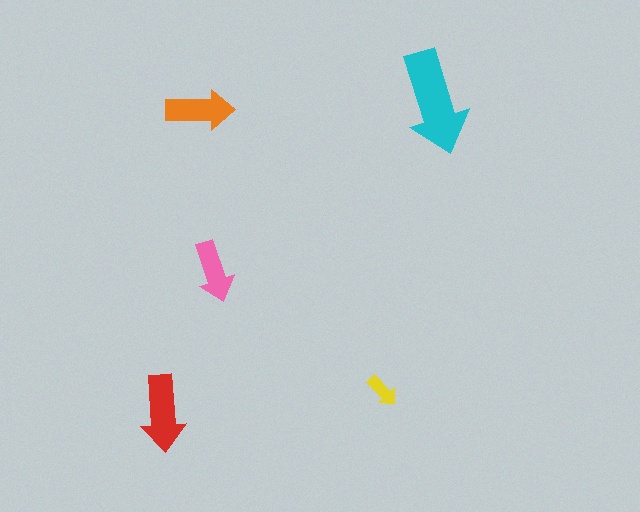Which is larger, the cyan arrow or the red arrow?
The cyan one.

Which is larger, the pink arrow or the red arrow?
The red one.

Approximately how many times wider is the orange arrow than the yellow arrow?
About 2 times wider.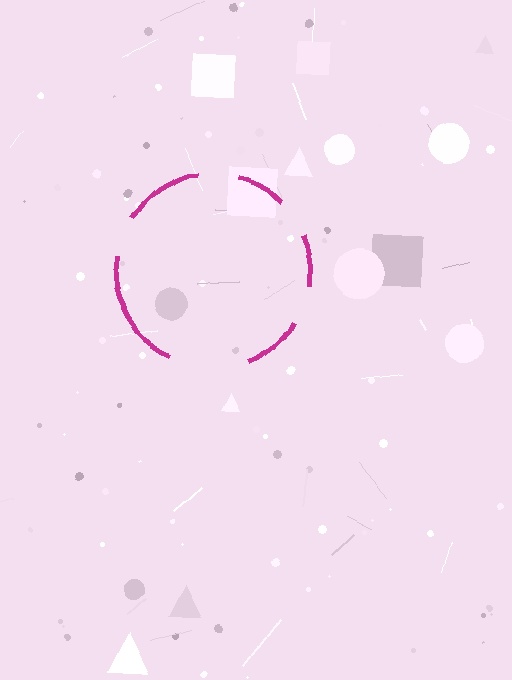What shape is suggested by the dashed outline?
The dashed outline suggests a circle.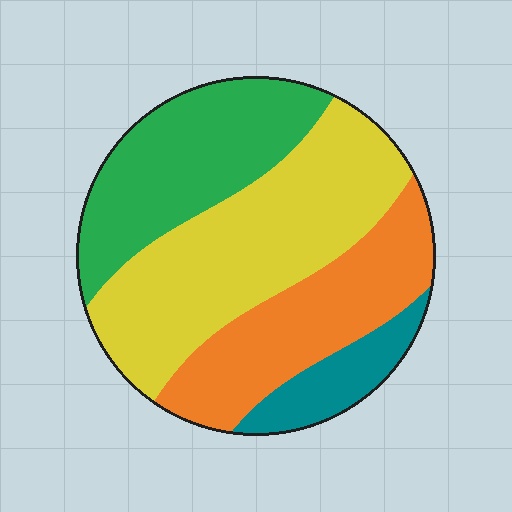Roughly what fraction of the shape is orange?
Orange takes up between a sixth and a third of the shape.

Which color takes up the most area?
Yellow, at roughly 40%.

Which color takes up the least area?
Teal, at roughly 10%.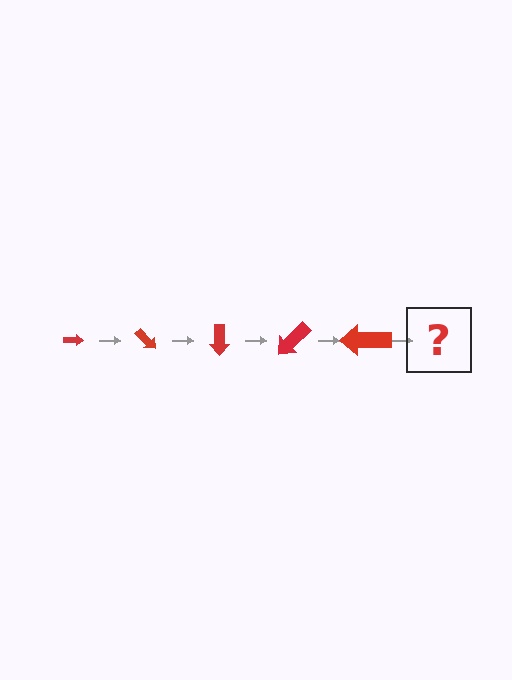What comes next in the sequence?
The next element should be an arrow, larger than the previous one and rotated 225 degrees from the start.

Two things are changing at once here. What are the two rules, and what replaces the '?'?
The two rules are that the arrow grows larger each step and it rotates 45 degrees each step. The '?' should be an arrow, larger than the previous one and rotated 225 degrees from the start.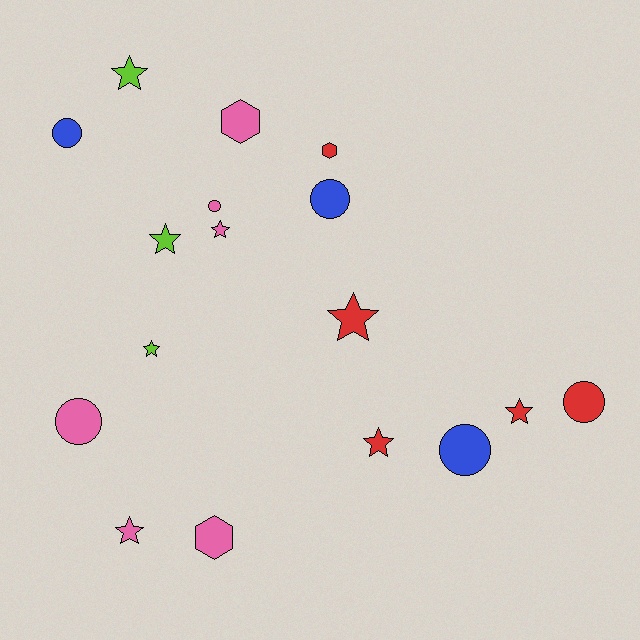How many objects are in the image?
There are 17 objects.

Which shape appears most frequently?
Star, with 8 objects.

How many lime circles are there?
There are no lime circles.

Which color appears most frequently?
Pink, with 6 objects.